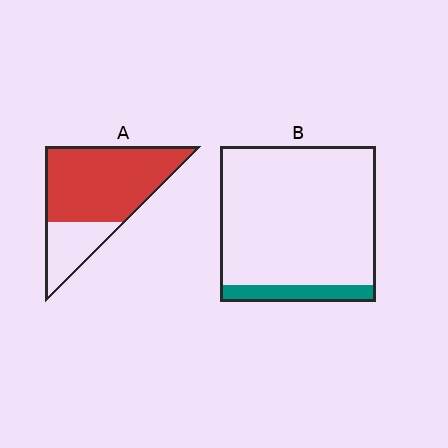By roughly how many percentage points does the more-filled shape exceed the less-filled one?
By roughly 65 percentage points (A over B).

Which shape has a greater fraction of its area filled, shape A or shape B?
Shape A.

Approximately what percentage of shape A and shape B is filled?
A is approximately 75% and B is approximately 10%.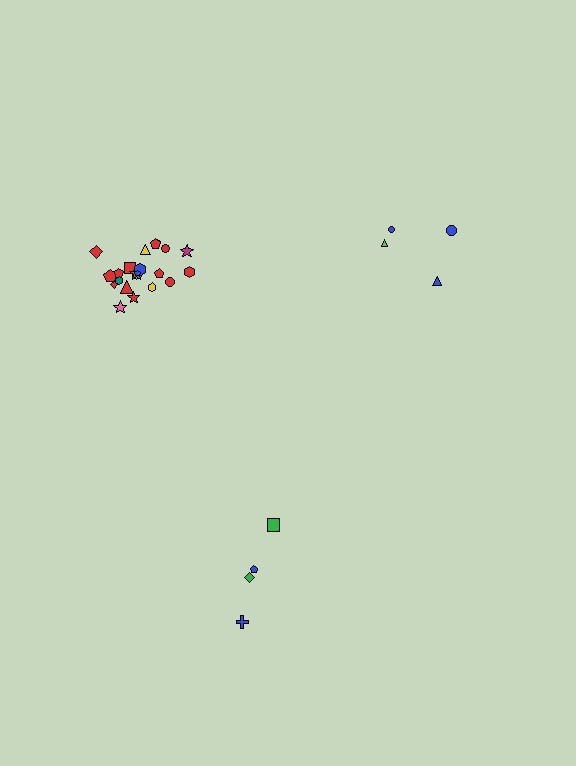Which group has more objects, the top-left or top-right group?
The top-left group.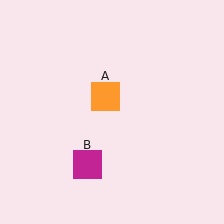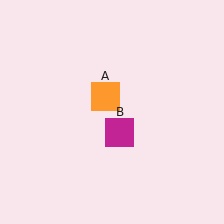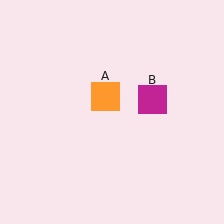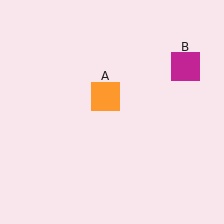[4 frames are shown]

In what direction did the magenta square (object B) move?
The magenta square (object B) moved up and to the right.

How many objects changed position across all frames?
1 object changed position: magenta square (object B).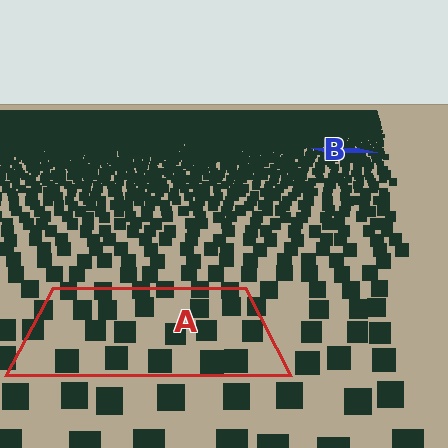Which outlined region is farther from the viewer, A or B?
Region B is farther from the viewer — the texture elements inside it appear smaller and more densely packed.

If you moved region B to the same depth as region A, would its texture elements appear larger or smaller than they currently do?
They would appear larger. At a closer depth, the same texture elements are projected at a bigger on-screen size.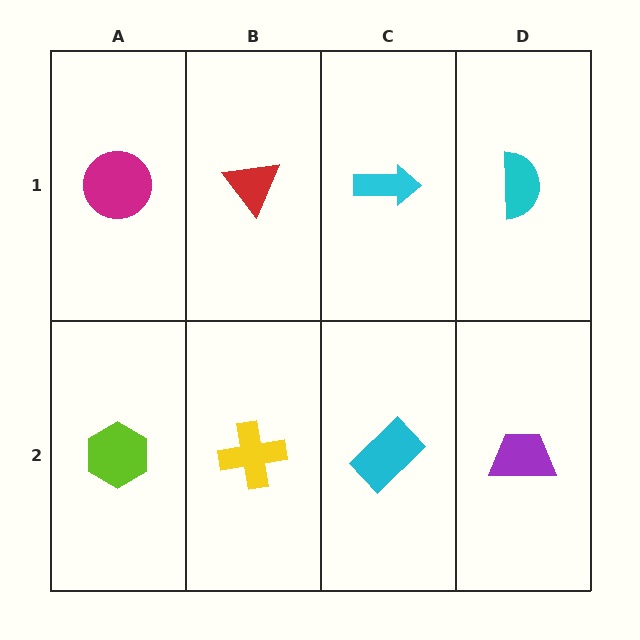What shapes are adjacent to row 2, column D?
A cyan semicircle (row 1, column D), a cyan rectangle (row 2, column C).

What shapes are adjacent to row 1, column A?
A lime hexagon (row 2, column A), a red triangle (row 1, column B).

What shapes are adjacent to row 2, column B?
A red triangle (row 1, column B), a lime hexagon (row 2, column A), a cyan rectangle (row 2, column C).